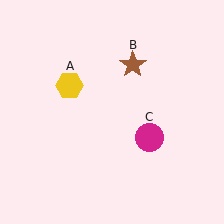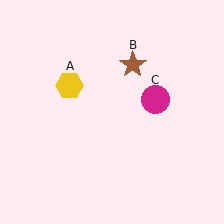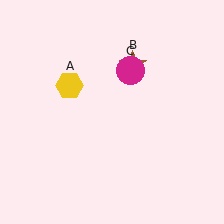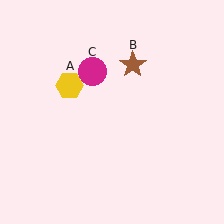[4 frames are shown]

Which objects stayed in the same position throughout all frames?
Yellow hexagon (object A) and brown star (object B) remained stationary.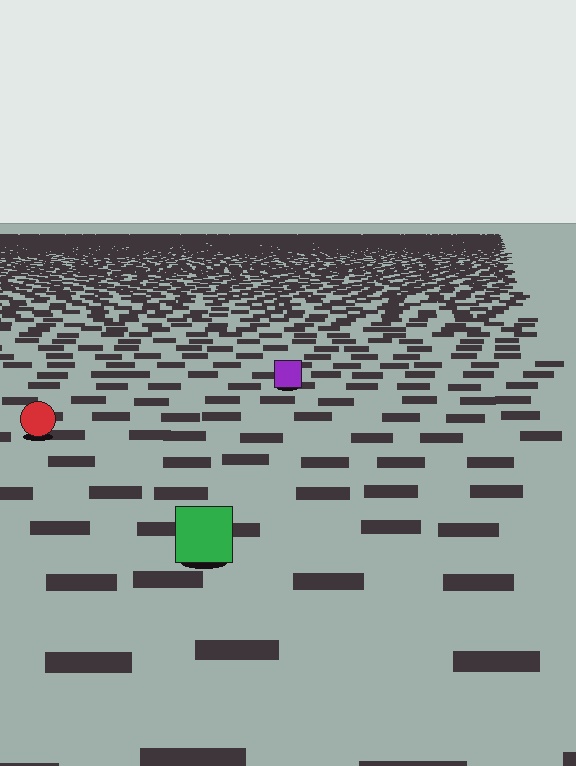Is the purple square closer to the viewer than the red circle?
No. The red circle is closer — you can tell from the texture gradient: the ground texture is coarser near it.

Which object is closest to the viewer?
The green square is closest. The texture marks near it are larger and more spread out.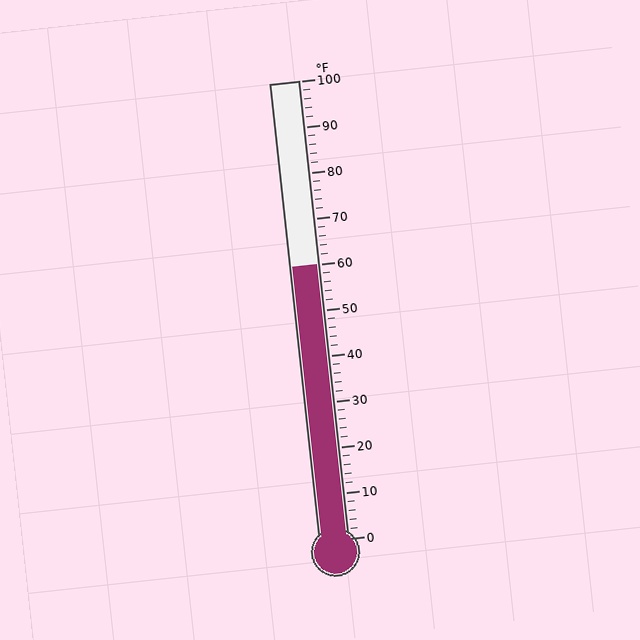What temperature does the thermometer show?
The thermometer shows approximately 60°F.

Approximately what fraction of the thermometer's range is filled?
The thermometer is filled to approximately 60% of its range.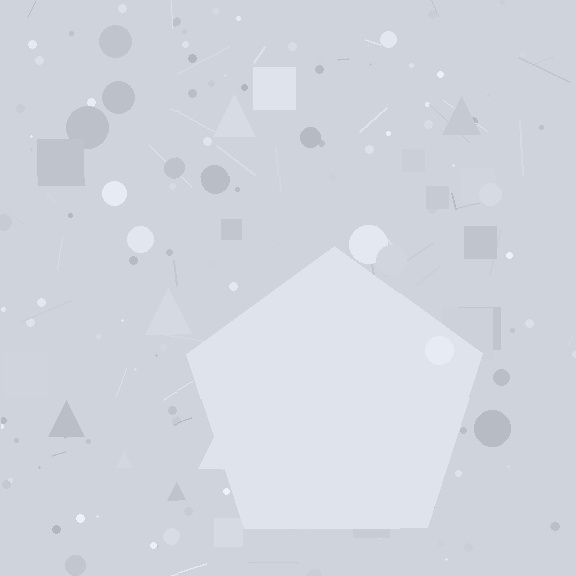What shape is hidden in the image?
A pentagon is hidden in the image.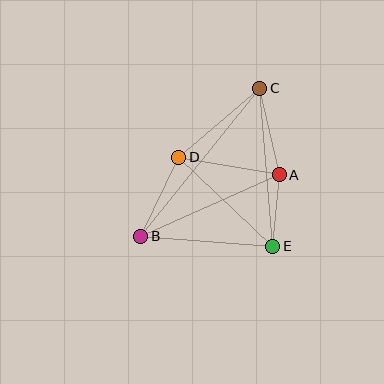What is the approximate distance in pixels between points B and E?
The distance between B and E is approximately 133 pixels.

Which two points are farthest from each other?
Points B and C are farthest from each other.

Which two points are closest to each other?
Points A and E are closest to each other.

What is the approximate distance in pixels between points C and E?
The distance between C and E is approximately 158 pixels.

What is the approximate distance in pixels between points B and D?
The distance between B and D is approximately 87 pixels.